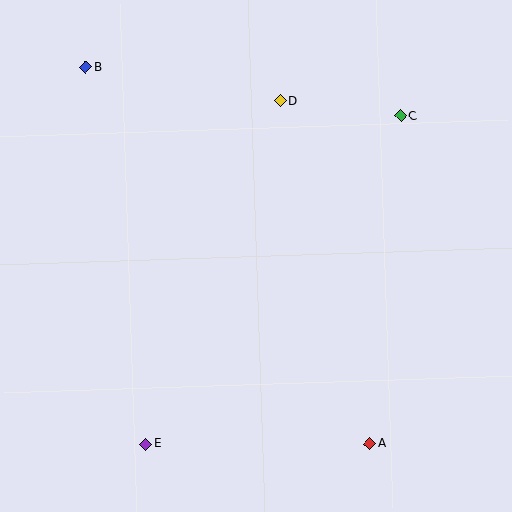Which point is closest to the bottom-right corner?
Point A is closest to the bottom-right corner.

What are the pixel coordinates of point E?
Point E is at (146, 444).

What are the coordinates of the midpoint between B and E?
The midpoint between B and E is at (116, 256).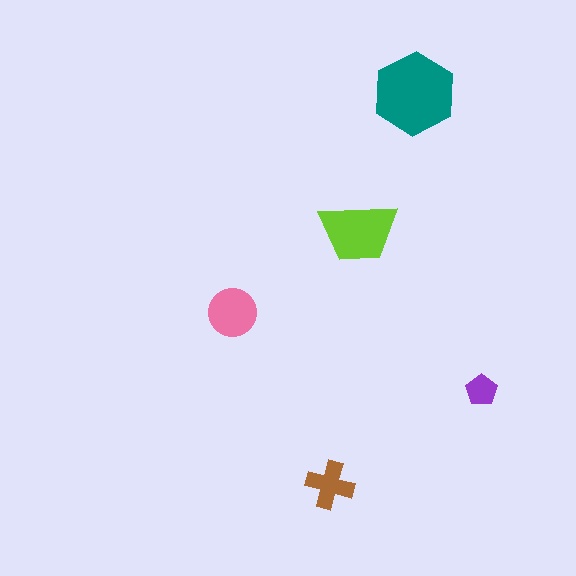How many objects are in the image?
There are 5 objects in the image.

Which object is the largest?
The teal hexagon.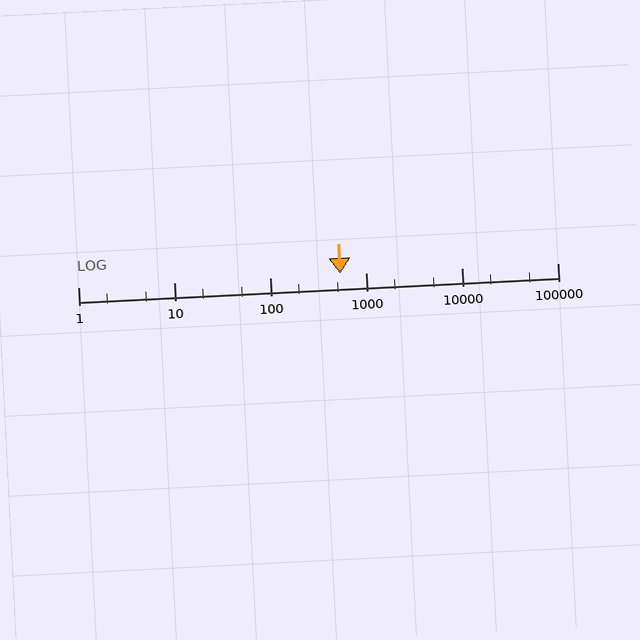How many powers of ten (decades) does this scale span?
The scale spans 5 decades, from 1 to 100000.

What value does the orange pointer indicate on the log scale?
The pointer indicates approximately 540.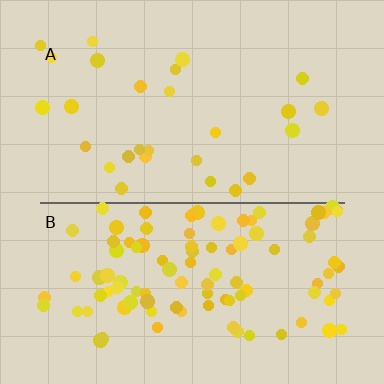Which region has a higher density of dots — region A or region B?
B (the bottom).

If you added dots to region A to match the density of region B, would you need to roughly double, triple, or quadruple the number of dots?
Approximately quadruple.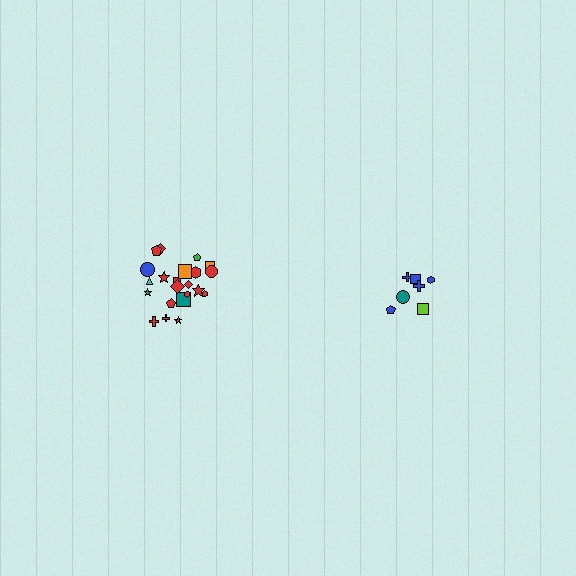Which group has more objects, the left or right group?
The left group.